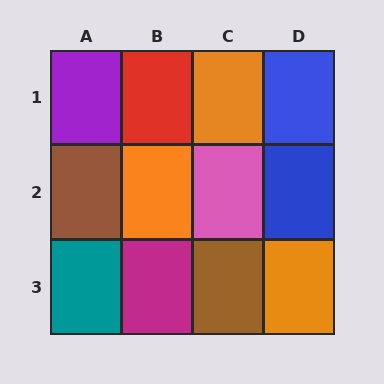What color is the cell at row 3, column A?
Teal.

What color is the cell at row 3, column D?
Orange.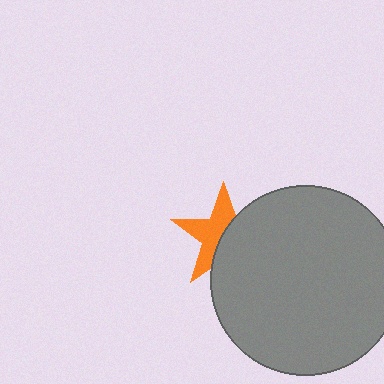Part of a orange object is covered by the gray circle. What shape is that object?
It is a star.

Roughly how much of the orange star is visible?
About half of it is visible (roughly 52%).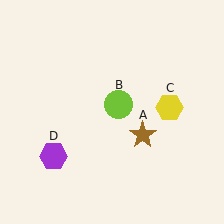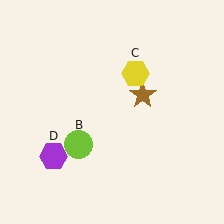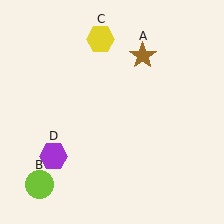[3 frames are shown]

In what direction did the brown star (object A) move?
The brown star (object A) moved up.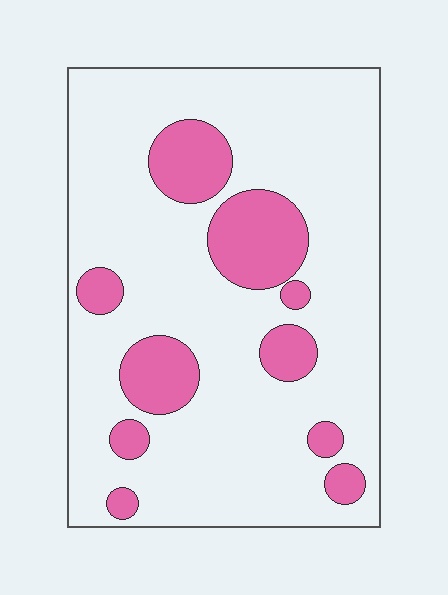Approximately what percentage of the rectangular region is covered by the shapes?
Approximately 20%.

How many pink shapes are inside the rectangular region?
10.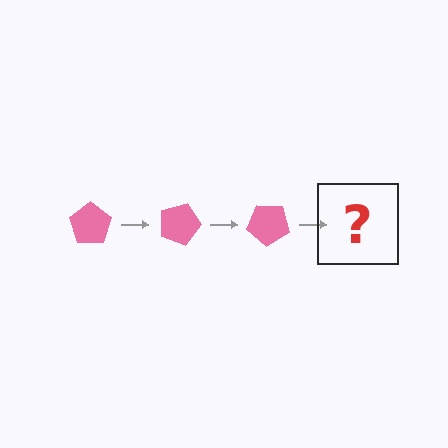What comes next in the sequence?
The next element should be a pink pentagon rotated 60 degrees.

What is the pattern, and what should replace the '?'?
The pattern is that the pentagon rotates 20 degrees each step. The '?' should be a pink pentagon rotated 60 degrees.